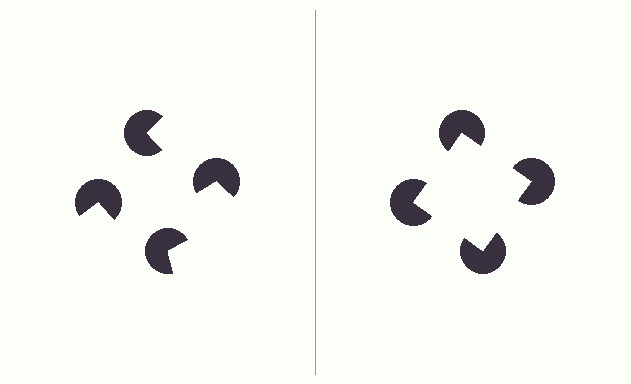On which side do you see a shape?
An illusory square appears on the right side. On the left side the wedge cuts are rotated, so no coherent shape forms.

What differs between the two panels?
The pac-man discs are positioned identically on both sides; only the wedge orientations differ. On the right they align to a square; on the left they are misaligned.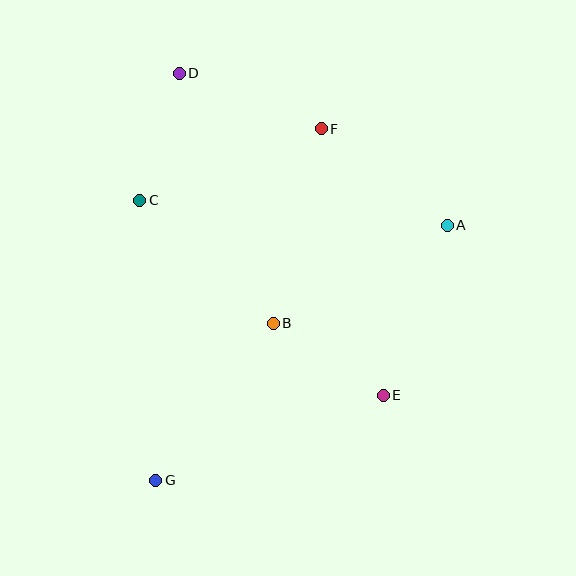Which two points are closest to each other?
Points B and E are closest to each other.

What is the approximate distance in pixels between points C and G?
The distance between C and G is approximately 281 pixels.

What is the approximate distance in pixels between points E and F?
The distance between E and F is approximately 274 pixels.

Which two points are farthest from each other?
Points D and G are farthest from each other.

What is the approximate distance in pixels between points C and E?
The distance between C and E is approximately 312 pixels.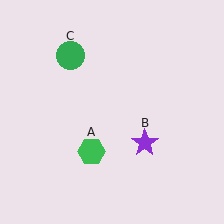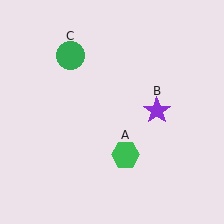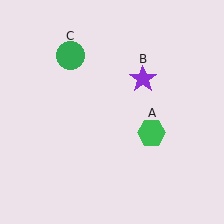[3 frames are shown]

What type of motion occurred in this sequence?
The green hexagon (object A), purple star (object B) rotated counterclockwise around the center of the scene.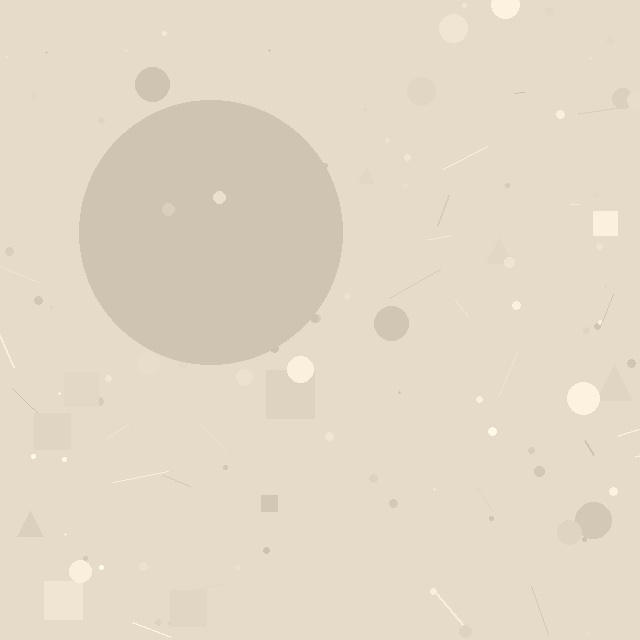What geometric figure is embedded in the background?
A circle is embedded in the background.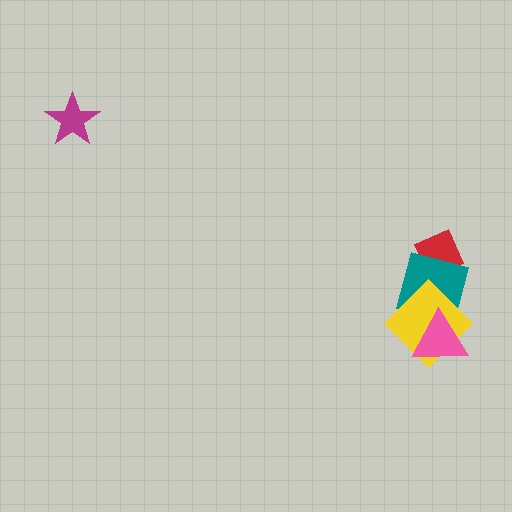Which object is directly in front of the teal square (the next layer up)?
The yellow diamond is directly in front of the teal square.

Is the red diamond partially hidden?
Yes, it is partially covered by another shape.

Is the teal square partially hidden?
Yes, it is partially covered by another shape.